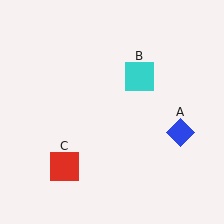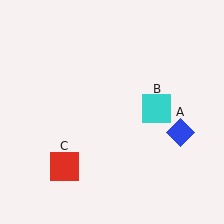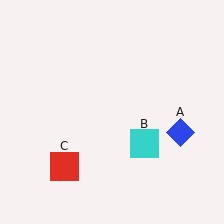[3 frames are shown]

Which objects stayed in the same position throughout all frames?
Blue diamond (object A) and red square (object C) remained stationary.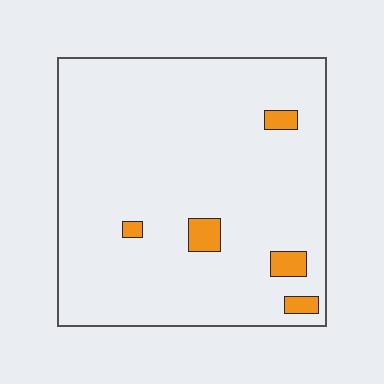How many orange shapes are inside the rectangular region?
5.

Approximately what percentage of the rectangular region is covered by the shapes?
Approximately 5%.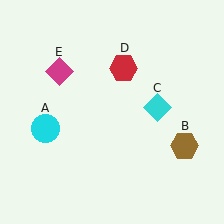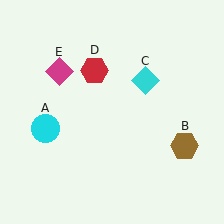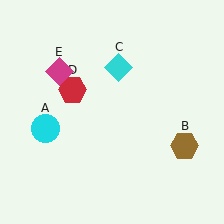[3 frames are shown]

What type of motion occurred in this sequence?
The cyan diamond (object C), red hexagon (object D) rotated counterclockwise around the center of the scene.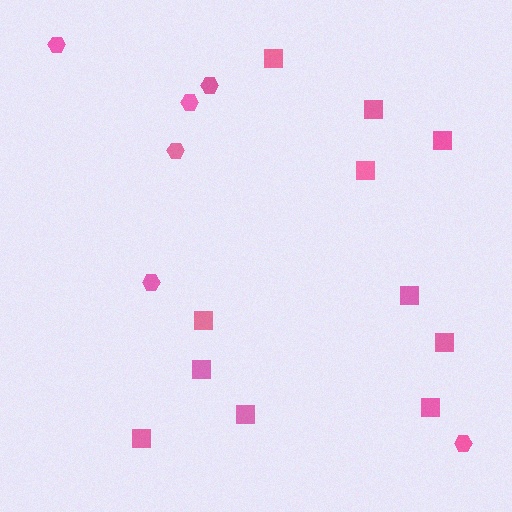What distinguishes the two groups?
There are 2 groups: one group of squares (11) and one group of hexagons (6).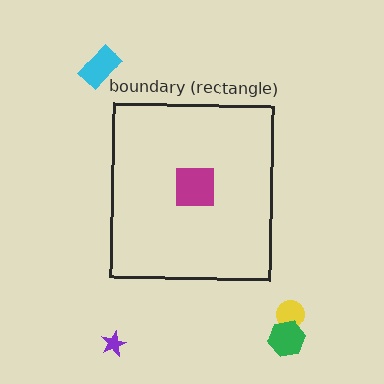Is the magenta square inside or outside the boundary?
Inside.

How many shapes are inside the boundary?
1 inside, 4 outside.